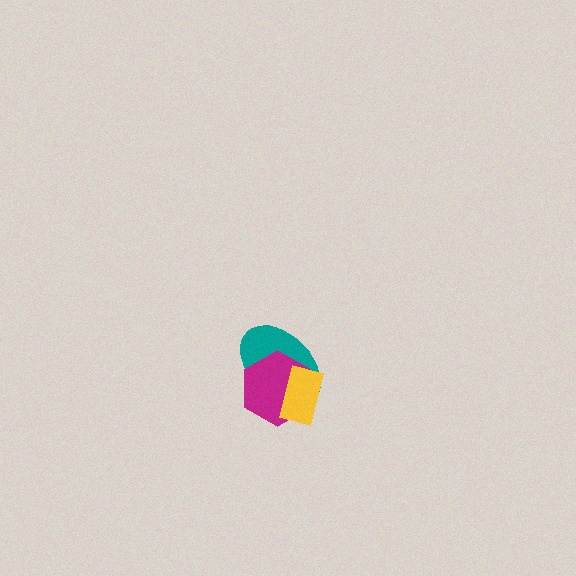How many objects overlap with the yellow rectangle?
2 objects overlap with the yellow rectangle.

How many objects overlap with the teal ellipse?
2 objects overlap with the teal ellipse.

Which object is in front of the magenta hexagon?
The yellow rectangle is in front of the magenta hexagon.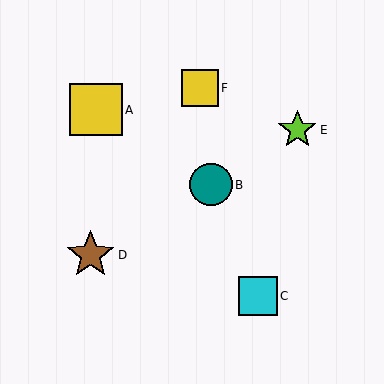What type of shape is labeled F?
Shape F is a yellow square.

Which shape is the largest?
The yellow square (labeled A) is the largest.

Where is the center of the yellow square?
The center of the yellow square is at (200, 88).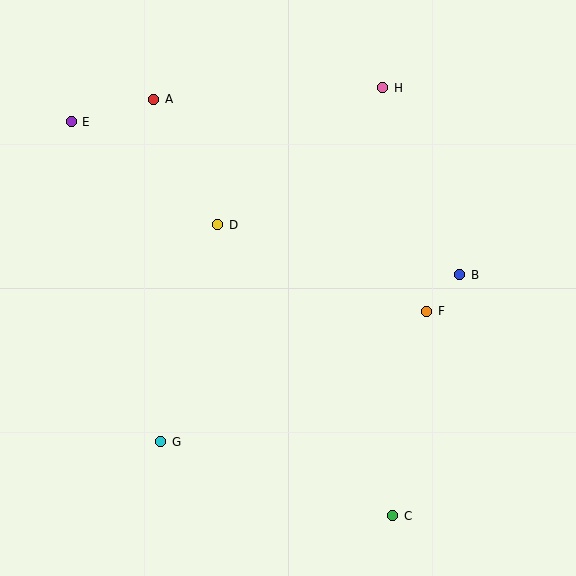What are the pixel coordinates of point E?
Point E is at (71, 122).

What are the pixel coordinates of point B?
Point B is at (460, 275).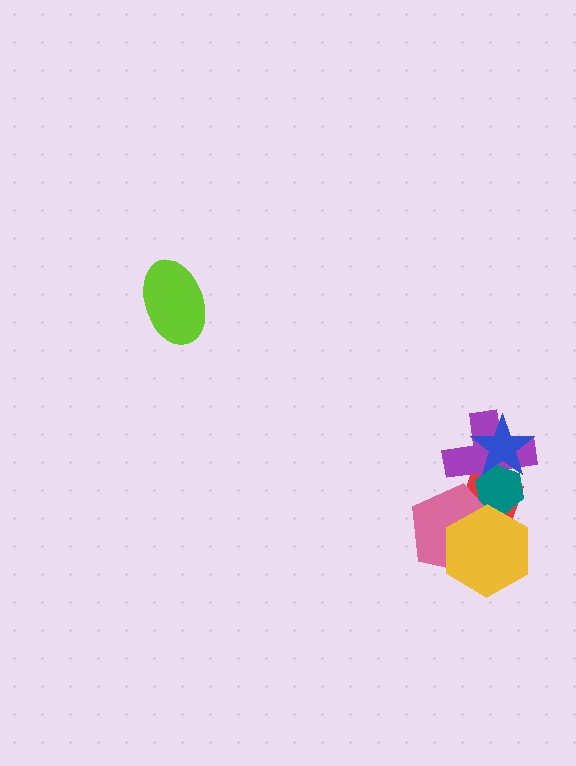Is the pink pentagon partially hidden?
Yes, it is partially covered by another shape.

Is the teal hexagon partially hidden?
Yes, it is partially covered by another shape.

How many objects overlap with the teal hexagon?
5 objects overlap with the teal hexagon.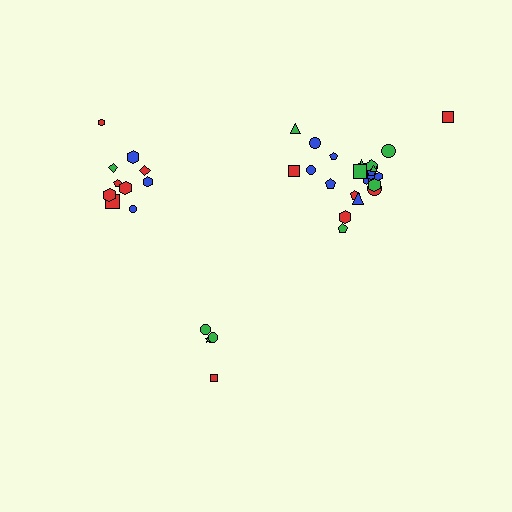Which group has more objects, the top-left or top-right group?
The top-right group.